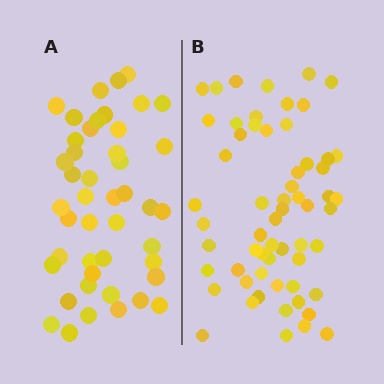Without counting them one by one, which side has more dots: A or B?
Region B (the right region) has more dots.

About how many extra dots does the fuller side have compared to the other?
Region B has approximately 15 more dots than region A.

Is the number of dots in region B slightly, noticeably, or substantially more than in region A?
Region B has noticeably more, but not dramatically so. The ratio is roughly 1.3 to 1.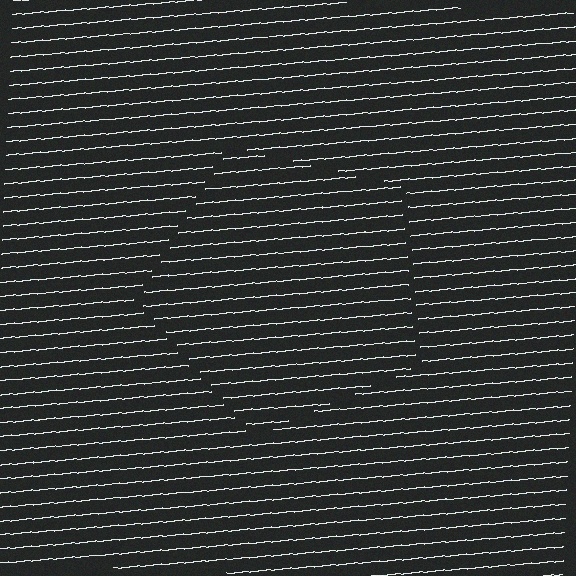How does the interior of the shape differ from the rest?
The interior of the shape contains the same grating, shifted by half a period — the contour is defined by the phase discontinuity where line-ends from the inner and outer gratings abut.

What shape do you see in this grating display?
An illusory pentagon. The interior of the shape contains the same grating, shifted by half a period — the contour is defined by the phase discontinuity where line-ends from the inner and outer gratings abut.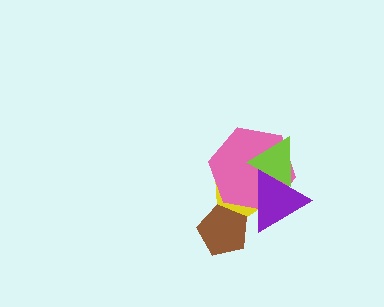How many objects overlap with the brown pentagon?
1 object overlaps with the brown pentagon.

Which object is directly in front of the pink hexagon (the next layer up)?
The lime triangle is directly in front of the pink hexagon.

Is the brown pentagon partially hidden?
No, no other shape covers it.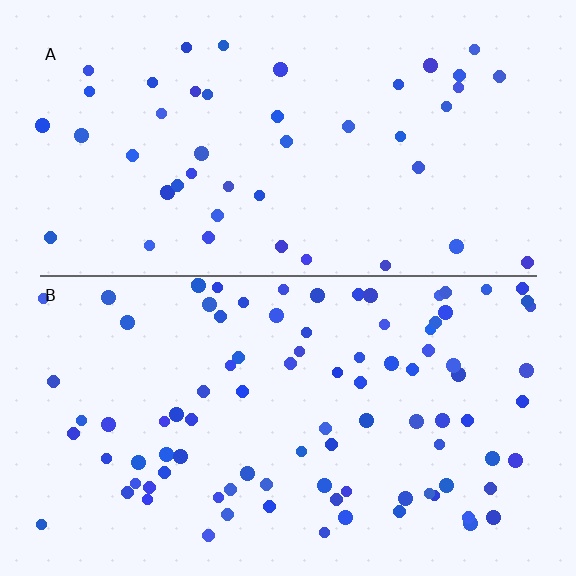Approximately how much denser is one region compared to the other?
Approximately 2.1× — region B over region A.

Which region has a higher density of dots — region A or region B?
B (the bottom).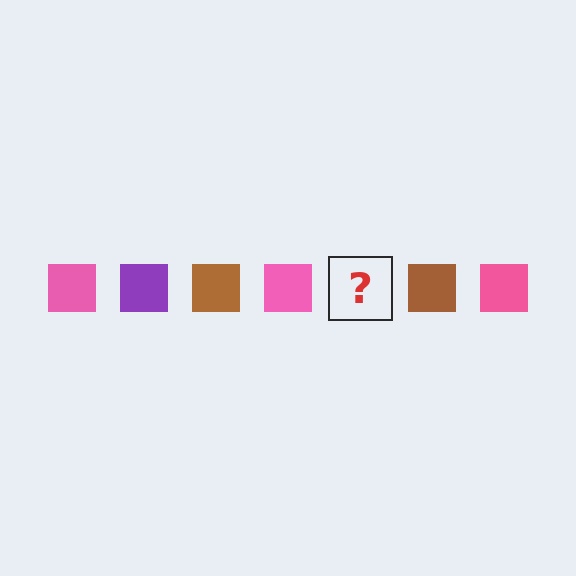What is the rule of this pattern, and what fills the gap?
The rule is that the pattern cycles through pink, purple, brown squares. The gap should be filled with a purple square.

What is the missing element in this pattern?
The missing element is a purple square.